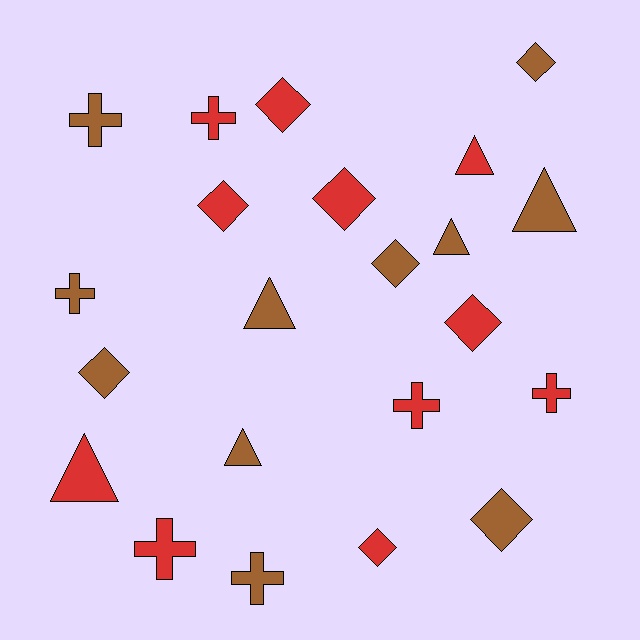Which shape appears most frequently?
Diamond, with 9 objects.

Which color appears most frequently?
Red, with 11 objects.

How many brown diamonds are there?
There are 4 brown diamonds.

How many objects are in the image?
There are 22 objects.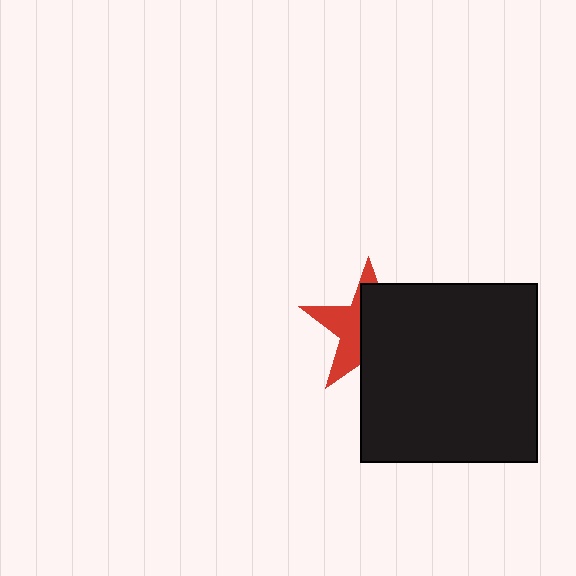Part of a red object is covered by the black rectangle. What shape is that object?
It is a star.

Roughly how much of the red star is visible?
A small part of it is visible (roughly 41%).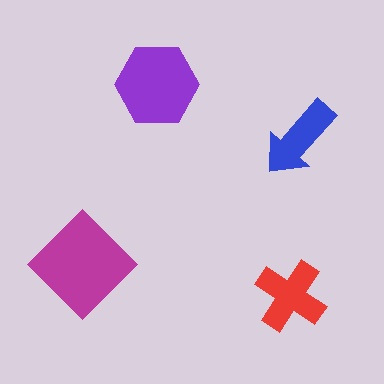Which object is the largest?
The magenta diamond.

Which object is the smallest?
The blue arrow.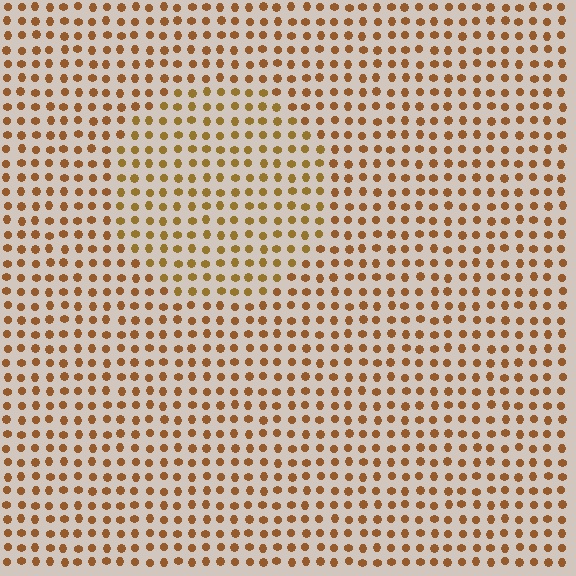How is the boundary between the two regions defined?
The boundary is defined purely by a slight shift in hue (about 15 degrees). Spacing, size, and orientation are identical on both sides.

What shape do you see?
I see a circle.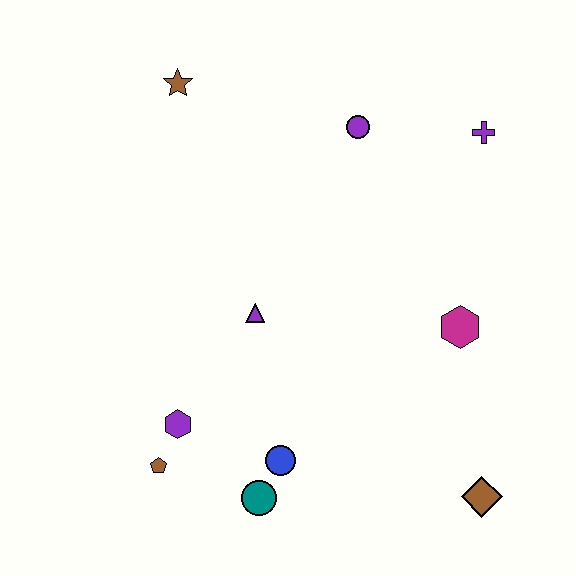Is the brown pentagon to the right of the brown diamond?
No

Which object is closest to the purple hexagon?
The brown pentagon is closest to the purple hexagon.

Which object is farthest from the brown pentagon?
The purple cross is farthest from the brown pentagon.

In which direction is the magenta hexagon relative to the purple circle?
The magenta hexagon is below the purple circle.